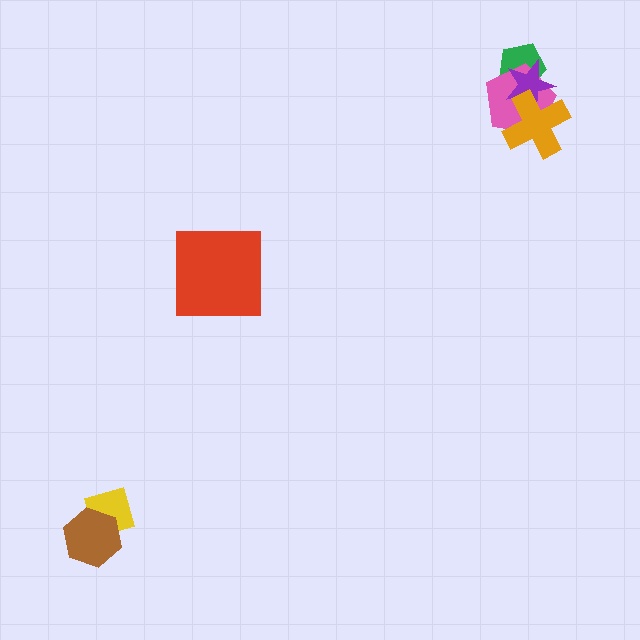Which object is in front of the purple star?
The orange cross is in front of the purple star.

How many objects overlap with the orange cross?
2 objects overlap with the orange cross.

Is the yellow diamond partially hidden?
Yes, it is partially covered by another shape.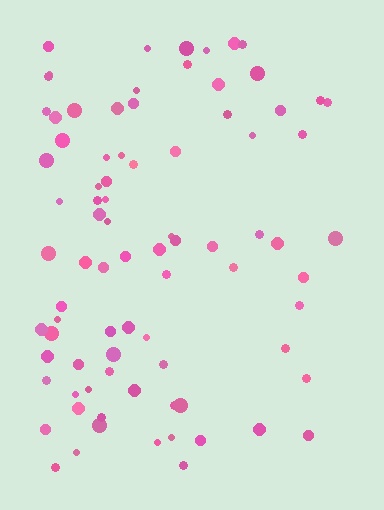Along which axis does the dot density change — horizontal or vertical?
Horizontal.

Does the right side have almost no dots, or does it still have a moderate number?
Still a moderate number, just noticeably fewer than the left.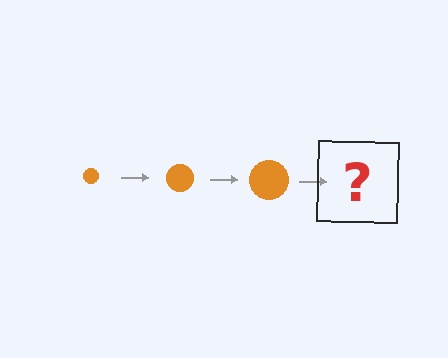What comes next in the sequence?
The next element should be an orange circle, larger than the previous one.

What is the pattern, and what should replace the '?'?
The pattern is that the circle gets progressively larger each step. The '?' should be an orange circle, larger than the previous one.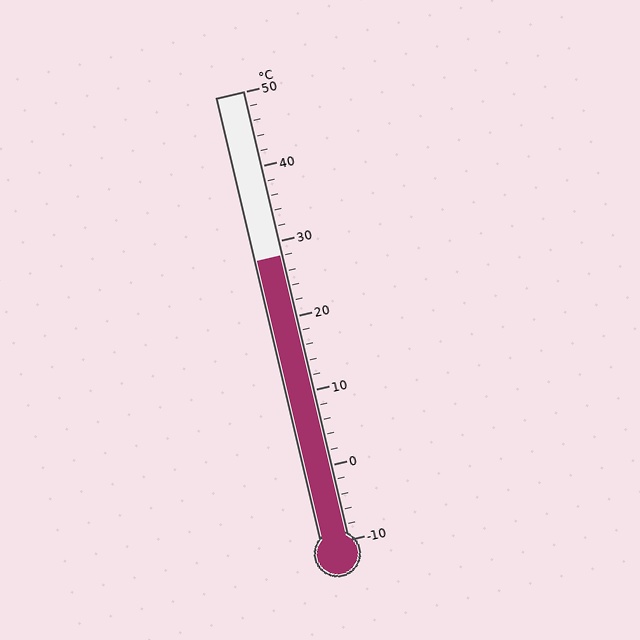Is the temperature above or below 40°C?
The temperature is below 40°C.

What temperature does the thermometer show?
The thermometer shows approximately 28°C.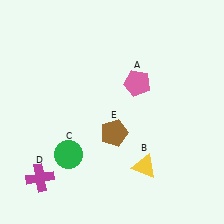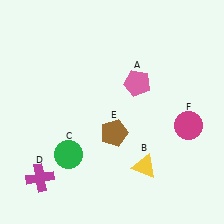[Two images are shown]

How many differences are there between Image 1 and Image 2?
There is 1 difference between the two images.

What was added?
A magenta circle (F) was added in Image 2.